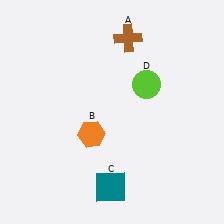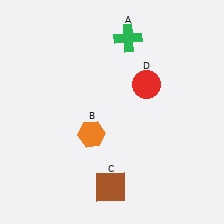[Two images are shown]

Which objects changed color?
A changed from brown to green. C changed from teal to brown. D changed from lime to red.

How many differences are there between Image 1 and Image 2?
There are 3 differences between the two images.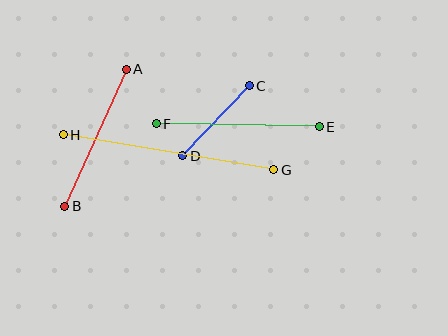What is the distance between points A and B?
The distance is approximately 150 pixels.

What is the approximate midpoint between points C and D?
The midpoint is at approximately (216, 121) pixels.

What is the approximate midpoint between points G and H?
The midpoint is at approximately (168, 152) pixels.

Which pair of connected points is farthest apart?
Points G and H are farthest apart.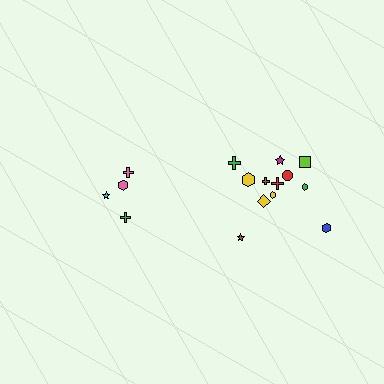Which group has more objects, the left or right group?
The right group.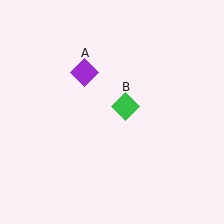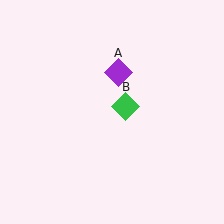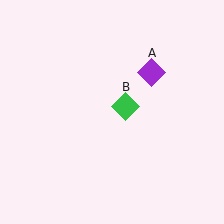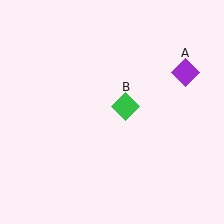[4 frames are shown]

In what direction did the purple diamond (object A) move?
The purple diamond (object A) moved right.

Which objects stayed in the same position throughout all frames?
Green diamond (object B) remained stationary.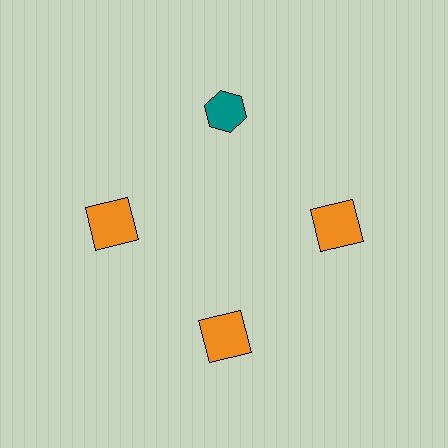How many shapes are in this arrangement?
There are 4 shapes arranged in a ring pattern.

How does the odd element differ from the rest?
It differs in both color (teal instead of orange) and shape (hexagon instead of square).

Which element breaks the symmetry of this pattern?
The teal hexagon at roughly the 12 o'clock position breaks the symmetry. All other shapes are orange squares.